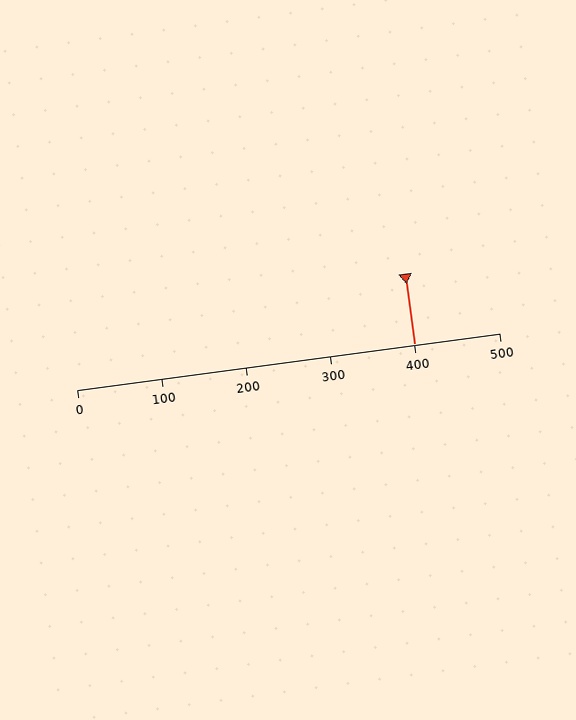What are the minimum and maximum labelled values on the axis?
The axis runs from 0 to 500.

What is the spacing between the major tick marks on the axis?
The major ticks are spaced 100 apart.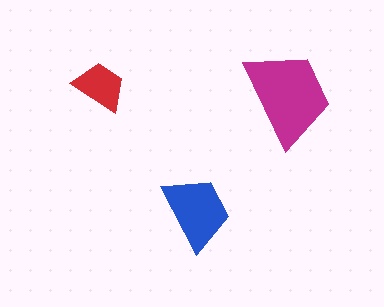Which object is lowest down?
The blue trapezoid is bottommost.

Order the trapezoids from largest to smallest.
the magenta one, the blue one, the red one.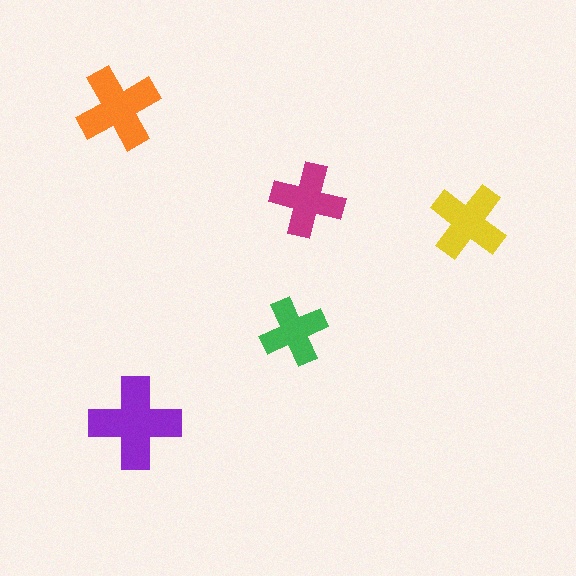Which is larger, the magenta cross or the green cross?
The magenta one.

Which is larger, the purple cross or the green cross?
The purple one.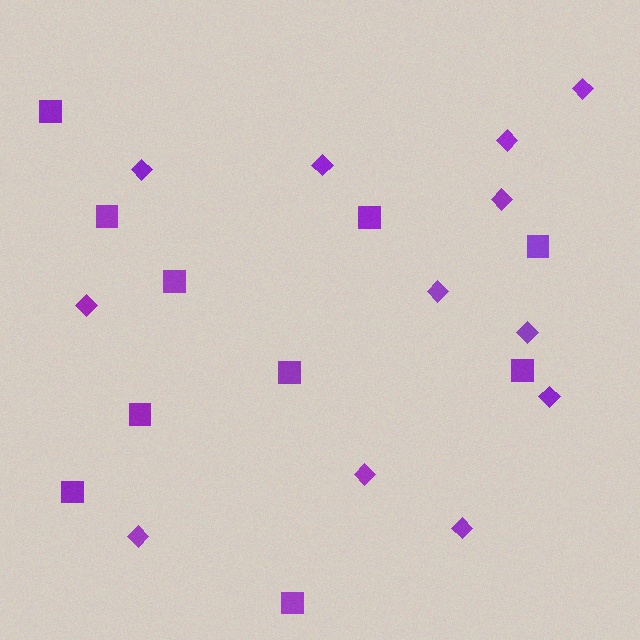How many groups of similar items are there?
There are 2 groups: one group of diamonds (12) and one group of squares (10).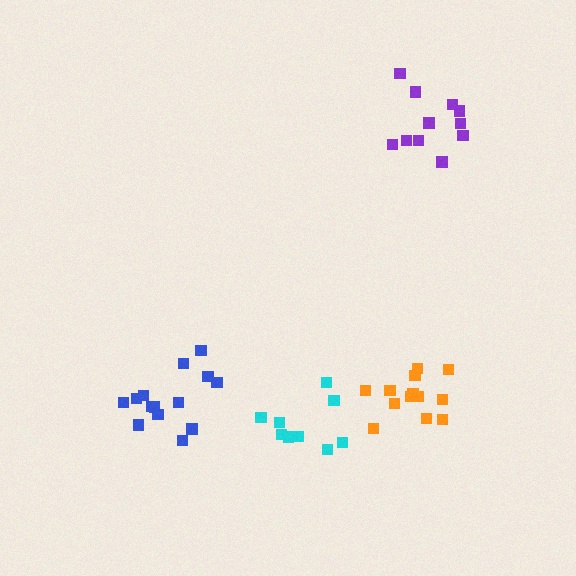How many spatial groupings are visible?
There are 4 spatial groupings.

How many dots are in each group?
Group 1: 14 dots, Group 2: 14 dots, Group 3: 11 dots, Group 4: 9 dots (48 total).